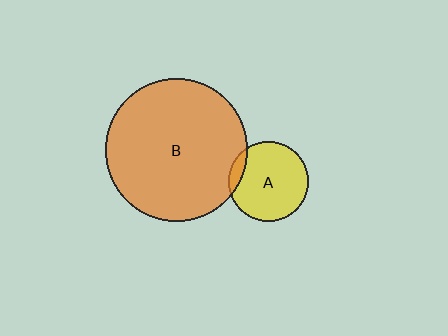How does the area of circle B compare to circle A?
Approximately 3.1 times.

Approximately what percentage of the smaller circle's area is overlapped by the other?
Approximately 10%.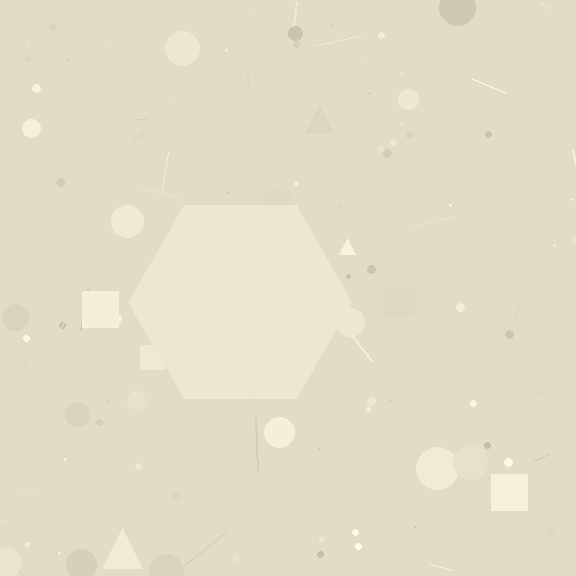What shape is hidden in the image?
A hexagon is hidden in the image.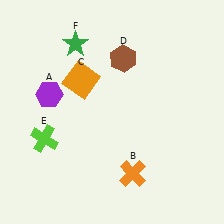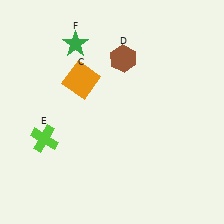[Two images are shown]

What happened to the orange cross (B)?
The orange cross (B) was removed in Image 2. It was in the bottom-right area of Image 1.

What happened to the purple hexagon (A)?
The purple hexagon (A) was removed in Image 2. It was in the top-left area of Image 1.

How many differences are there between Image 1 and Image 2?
There are 2 differences between the two images.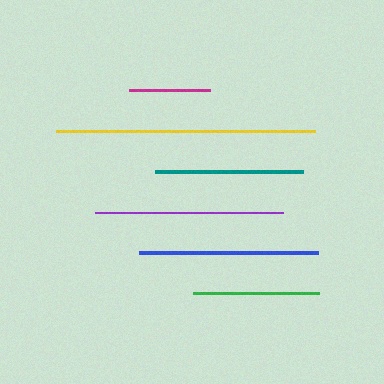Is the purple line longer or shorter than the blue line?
The purple line is longer than the blue line.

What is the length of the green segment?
The green segment is approximately 126 pixels long.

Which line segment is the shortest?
The magenta line is the shortest at approximately 81 pixels.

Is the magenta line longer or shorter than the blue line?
The blue line is longer than the magenta line.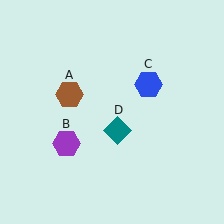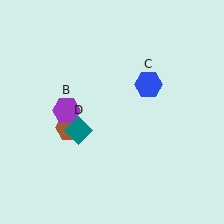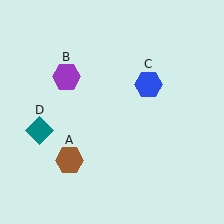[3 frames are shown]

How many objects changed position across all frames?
3 objects changed position: brown hexagon (object A), purple hexagon (object B), teal diamond (object D).